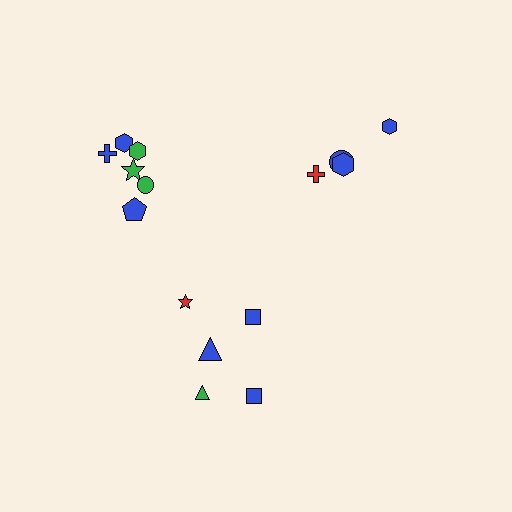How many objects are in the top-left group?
There are 6 objects.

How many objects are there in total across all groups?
There are 15 objects.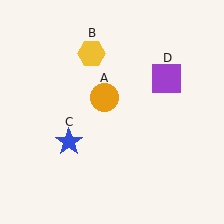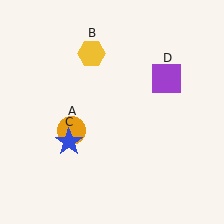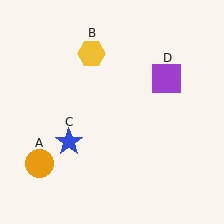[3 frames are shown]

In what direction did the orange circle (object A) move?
The orange circle (object A) moved down and to the left.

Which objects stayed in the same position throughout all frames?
Yellow hexagon (object B) and blue star (object C) and purple square (object D) remained stationary.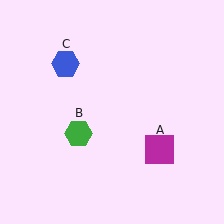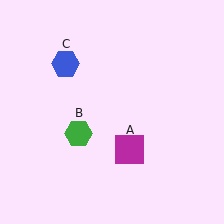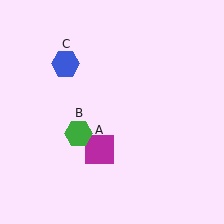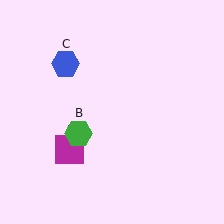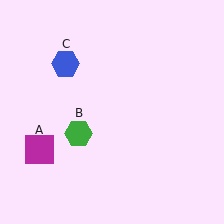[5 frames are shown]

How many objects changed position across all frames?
1 object changed position: magenta square (object A).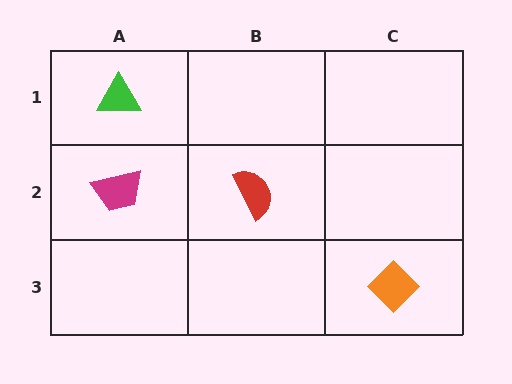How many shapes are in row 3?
1 shape.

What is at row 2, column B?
A red semicircle.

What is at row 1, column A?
A green triangle.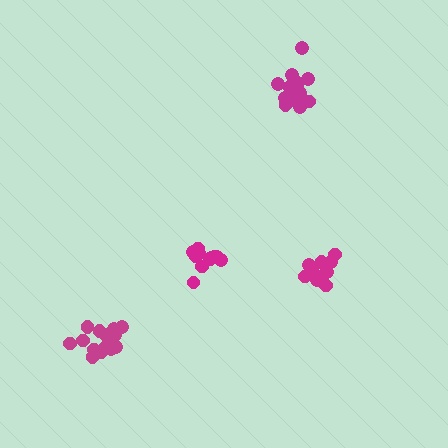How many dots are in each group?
Group 1: 13 dots, Group 2: 17 dots, Group 3: 16 dots, Group 4: 13 dots (59 total).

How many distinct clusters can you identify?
There are 4 distinct clusters.